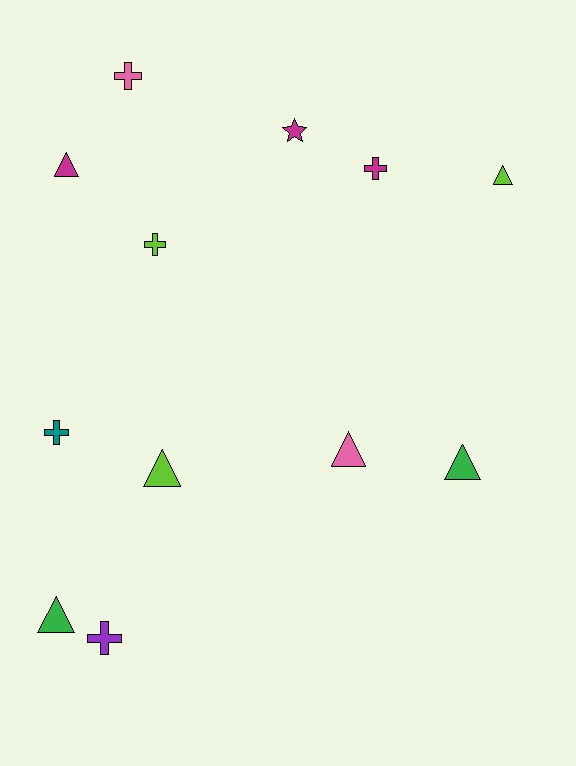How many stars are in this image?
There is 1 star.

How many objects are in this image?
There are 12 objects.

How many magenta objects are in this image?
There are 3 magenta objects.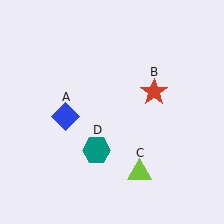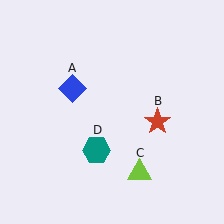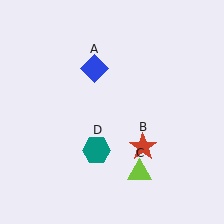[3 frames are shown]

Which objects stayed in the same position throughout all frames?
Lime triangle (object C) and teal hexagon (object D) remained stationary.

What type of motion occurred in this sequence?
The blue diamond (object A), red star (object B) rotated clockwise around the center of the scene.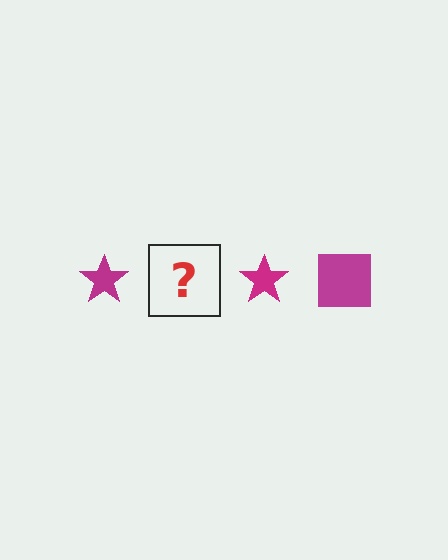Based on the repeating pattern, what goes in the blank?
The blank should be a magenta square.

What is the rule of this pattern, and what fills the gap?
The rule is that the pattern cycles through star, square shapes in magenta. The gap should be filled with a magenta square.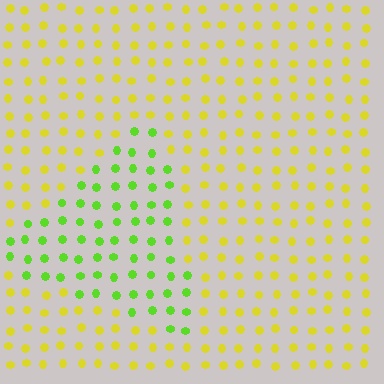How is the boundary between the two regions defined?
The boundary is defined purely by a slight shift in hue (about 45 degrees). Spacing, size, and orientation are identical on both sides.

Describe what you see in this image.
The image is filled with small yellow elements in a uniform arrangement. A triangle-shaped region is visible where the elements are tinted to a slightly different hue, forming a subtle color boundary.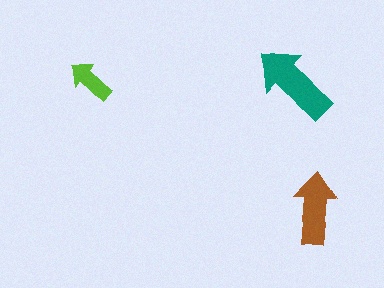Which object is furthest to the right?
The brown arrow is rightmost.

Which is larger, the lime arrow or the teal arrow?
The teal one.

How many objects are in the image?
There are 3 objects in the image.